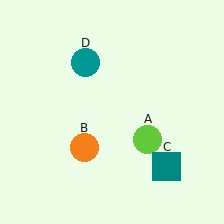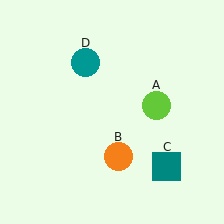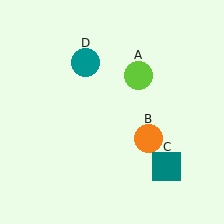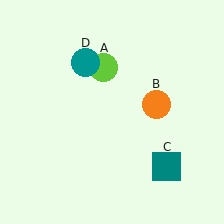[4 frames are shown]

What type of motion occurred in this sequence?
The lime circle (object A), orange circle (object B) rotated counterclockwise around the center of the scene.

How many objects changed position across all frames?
2 objects changed position: lime circle (object A), orange circle (object B).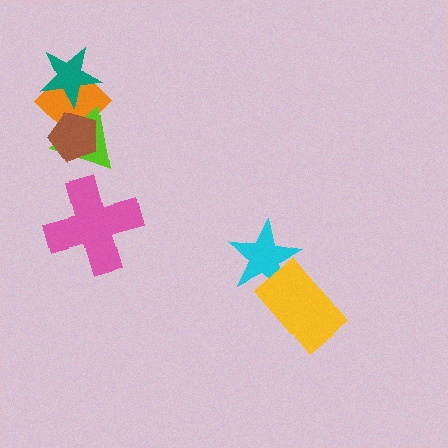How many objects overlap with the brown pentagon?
2 objects overlap with the brown pentagon.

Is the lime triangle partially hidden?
Yes, it is partially covered by another shape.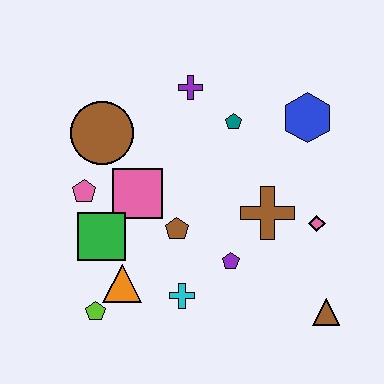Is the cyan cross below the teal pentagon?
Yes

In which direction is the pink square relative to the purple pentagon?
The pink square is to the left of the purple pentagon.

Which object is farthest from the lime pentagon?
The blue hexagon is farthest from the lime pentagon.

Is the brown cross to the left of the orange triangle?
No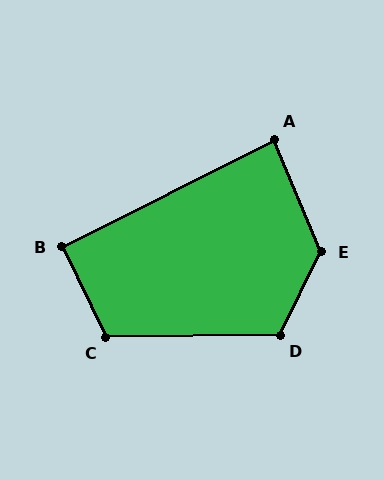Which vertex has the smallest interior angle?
A, at approximately 86 degrees.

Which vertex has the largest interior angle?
E, at approximately 131 degrees.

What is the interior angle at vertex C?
Approximately 115 degrees (obtuse).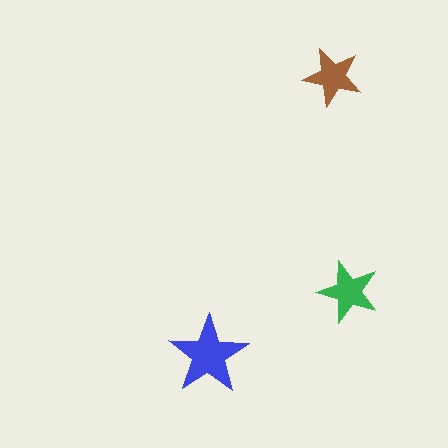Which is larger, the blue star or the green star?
The blue one.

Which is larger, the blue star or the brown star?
The blue one.